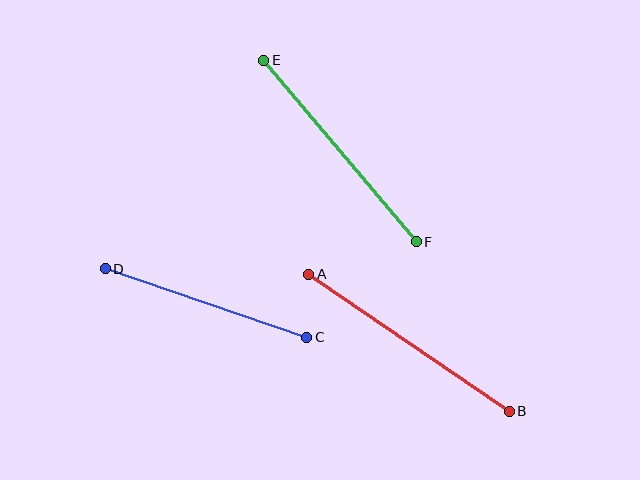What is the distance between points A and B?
The distance is approximately 243 pixels.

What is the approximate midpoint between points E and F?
The midpoint is at approximately (340, 151) pixels.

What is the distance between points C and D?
The distance is approximately 213 pixels.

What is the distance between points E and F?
The distance is approximately 237 pixels.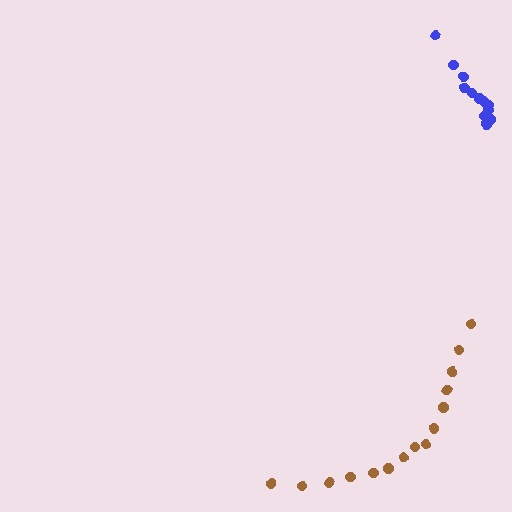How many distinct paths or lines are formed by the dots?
There are 2 distinct paths.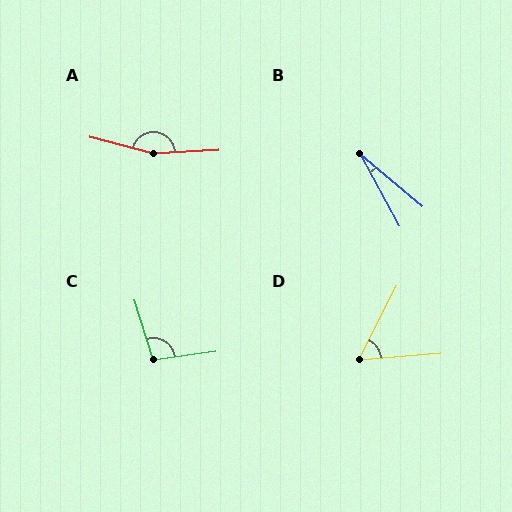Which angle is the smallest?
B, at approximately 21 degrees.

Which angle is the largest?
A, at approximately 162 degrees.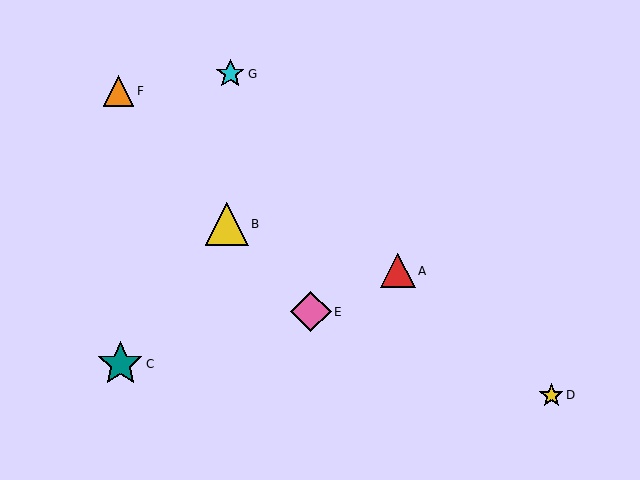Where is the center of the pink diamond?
The center of the pink diamond is at (311, 312).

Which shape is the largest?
The teal star (labeled C) is the largest.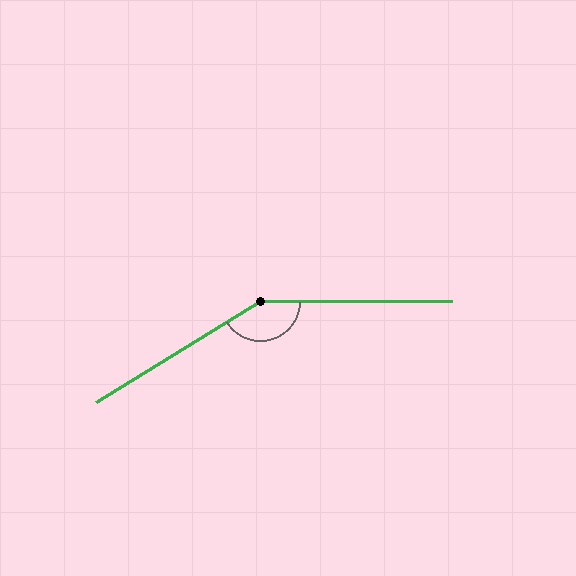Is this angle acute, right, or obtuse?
It is obtuse.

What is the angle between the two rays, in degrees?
Approximately 148 degrees.